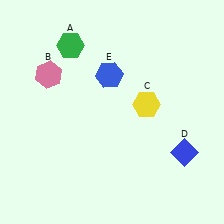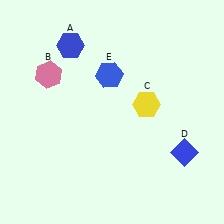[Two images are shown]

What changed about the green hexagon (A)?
In Image 1, A is green. In Image 2, it changed to blue.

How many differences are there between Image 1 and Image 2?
There is 1 difference between the two images.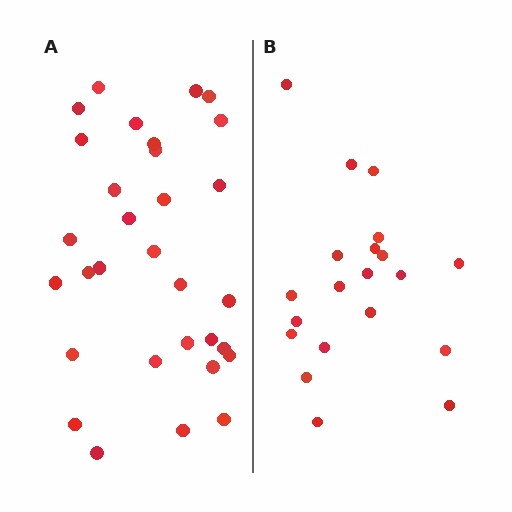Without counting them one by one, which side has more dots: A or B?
Region A (the left region) has more dots.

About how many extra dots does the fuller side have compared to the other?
Region A has roughly 12 or so more dots than region B.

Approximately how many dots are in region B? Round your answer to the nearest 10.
About 20 dots.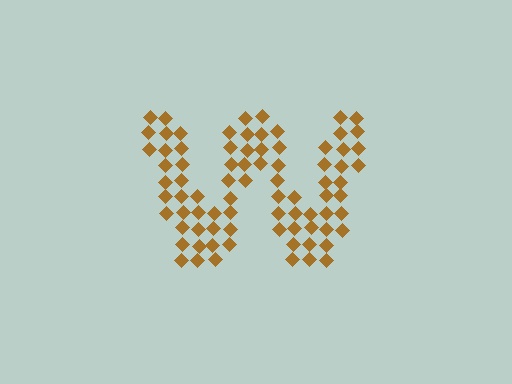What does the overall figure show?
The overall figure shows the letter W.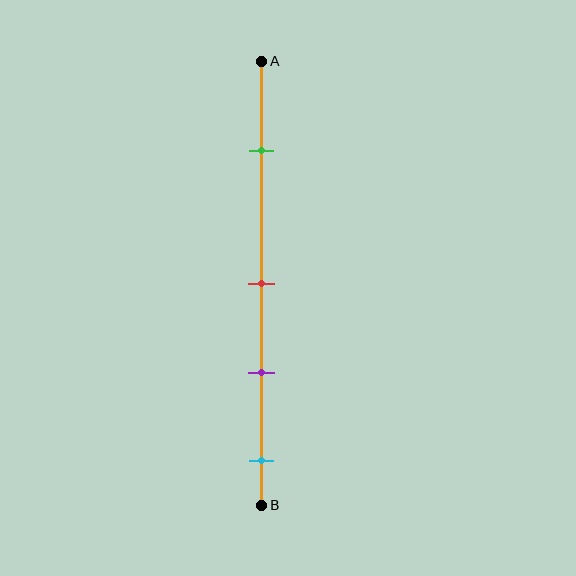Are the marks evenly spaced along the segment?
No, the marks are not evenly spaced.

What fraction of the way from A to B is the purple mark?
The purple mark is approximately 70% (0.7) of the way from A to B.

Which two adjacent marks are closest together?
The red and purple marks are the closest adjacent pair.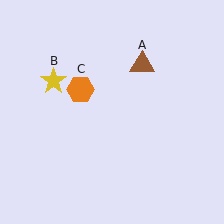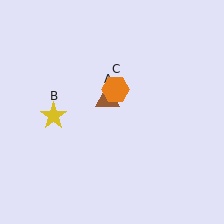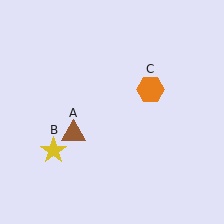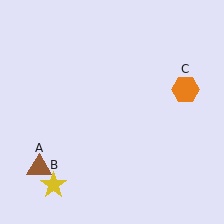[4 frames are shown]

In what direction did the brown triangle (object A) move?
The brown triangle (object A) moved down and to the left.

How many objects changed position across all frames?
3 objects changed position: brown triangle (object A), yellow star (object B), orange hexagon (object C).